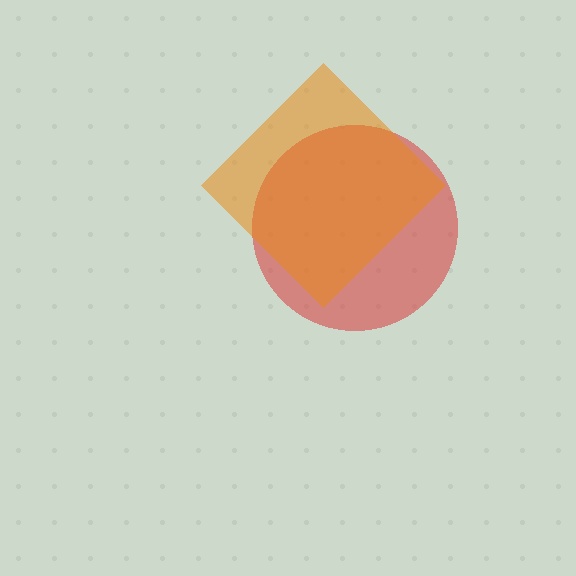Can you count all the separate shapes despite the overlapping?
Yes, there are 2 separate shapes.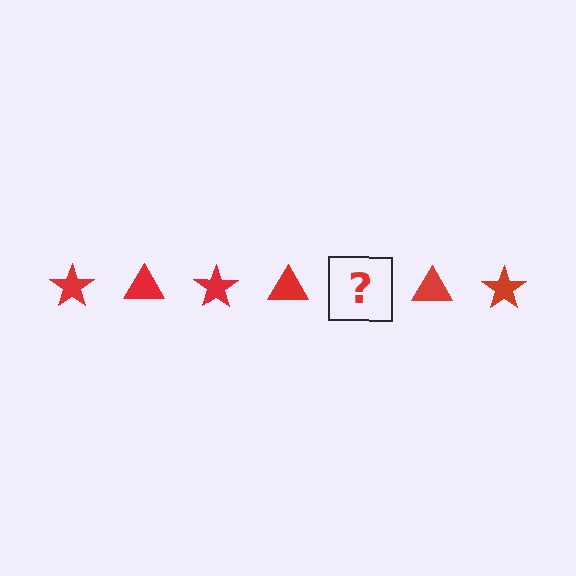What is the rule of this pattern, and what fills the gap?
The rule is that the pattern cycles through star, triangle shapes in red. The gap should be filled with a red star.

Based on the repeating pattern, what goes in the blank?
The blank should be a red star.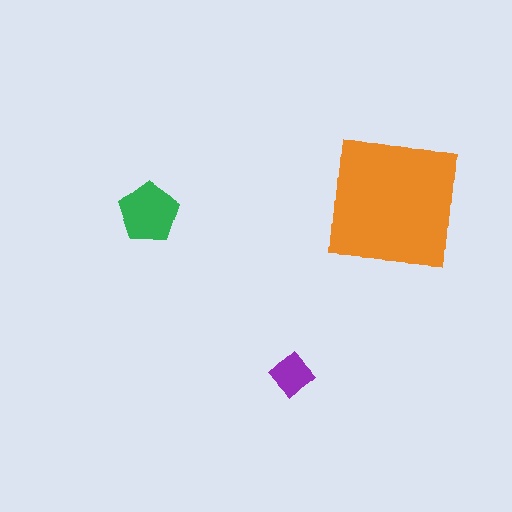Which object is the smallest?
The purple diamond.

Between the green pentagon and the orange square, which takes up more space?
The orange square.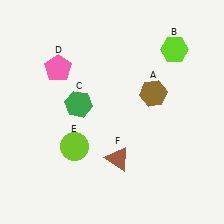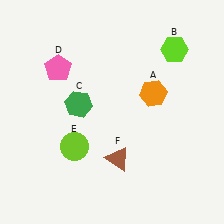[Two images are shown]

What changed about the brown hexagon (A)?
In Image 1, A is brown. In Image 2, it changed to orange.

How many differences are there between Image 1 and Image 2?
There is 1 difference between the two images.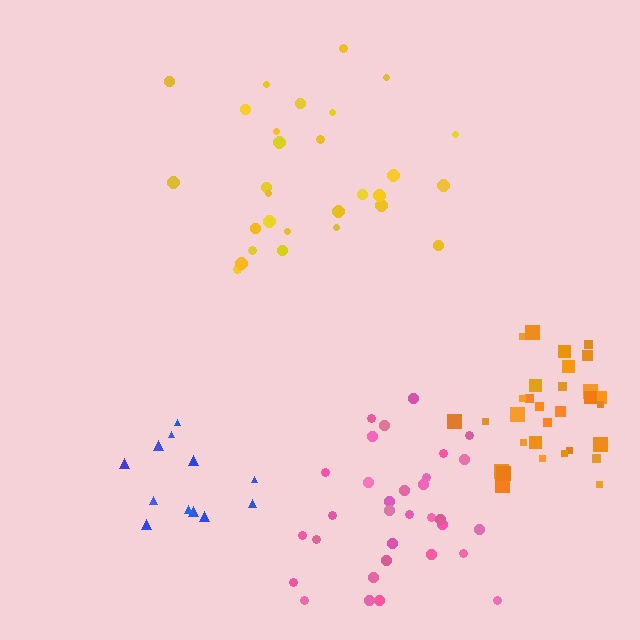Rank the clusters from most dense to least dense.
orange, pink, blue, yellow.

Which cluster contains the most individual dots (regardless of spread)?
Pink (32).